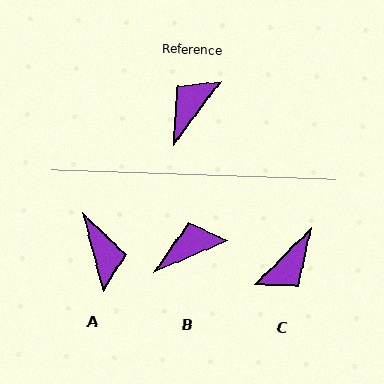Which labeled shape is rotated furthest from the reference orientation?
C, about 172 degrees away.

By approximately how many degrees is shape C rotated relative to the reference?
Approximately 172 degrees counter-clockwise.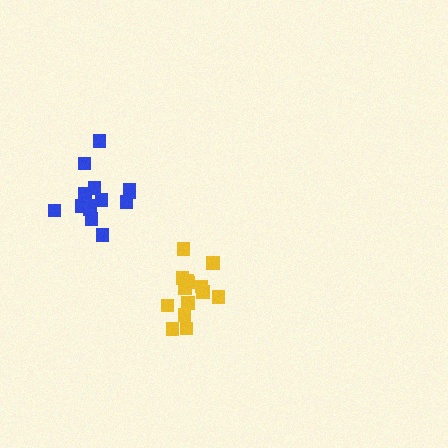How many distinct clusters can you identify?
There are 2 distinct clusters.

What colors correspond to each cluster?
The clusters are colored: blue, yellow.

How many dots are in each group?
Group 1: 14 dots, Group 2: 14 dots (28 total).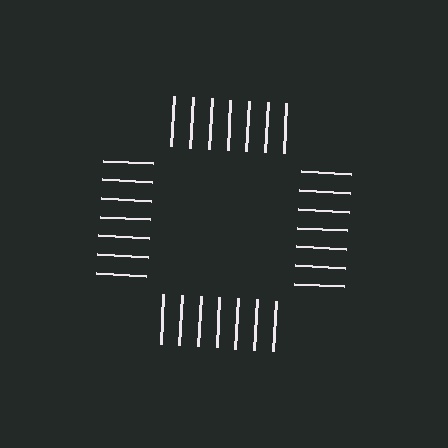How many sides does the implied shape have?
4 sides — the line-ends trace a square.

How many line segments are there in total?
28 — 7 along each of the 4 edges.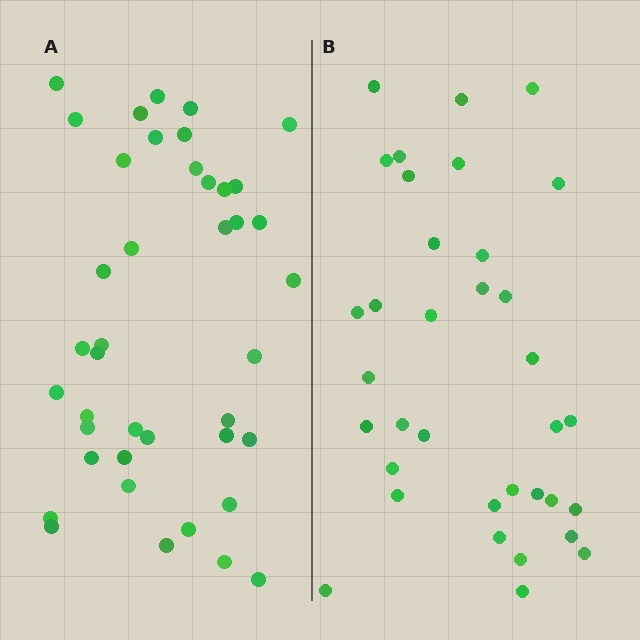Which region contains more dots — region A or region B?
Region A (the left region) has more dots.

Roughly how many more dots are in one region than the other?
Region A has about 6 more dots than region B.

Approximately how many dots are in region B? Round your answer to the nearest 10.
About 40 dots. (The exact count is 35, which rounds to 40.)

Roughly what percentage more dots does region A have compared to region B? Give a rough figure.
About 15% more.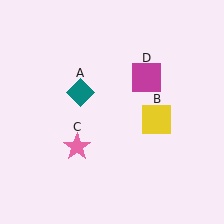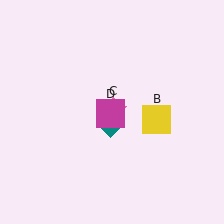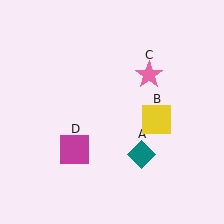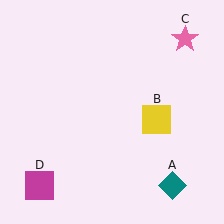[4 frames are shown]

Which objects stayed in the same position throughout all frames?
Yellow square (object B) remained stationary.